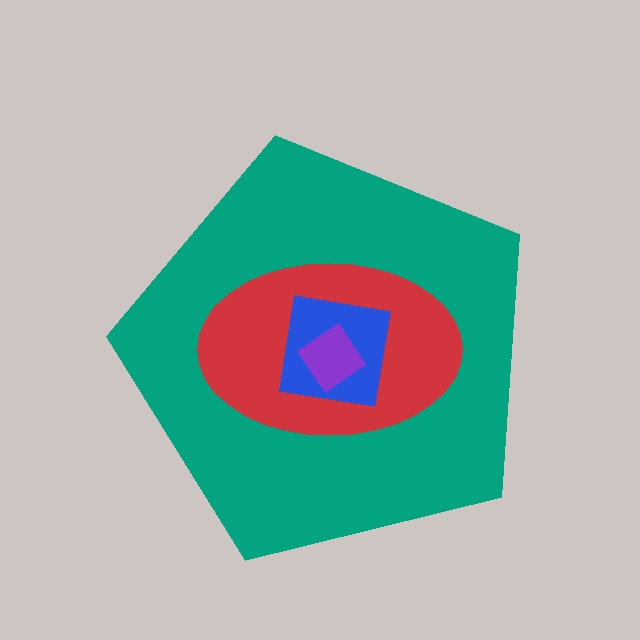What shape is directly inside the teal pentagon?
The red ellipse.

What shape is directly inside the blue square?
The purple diamond.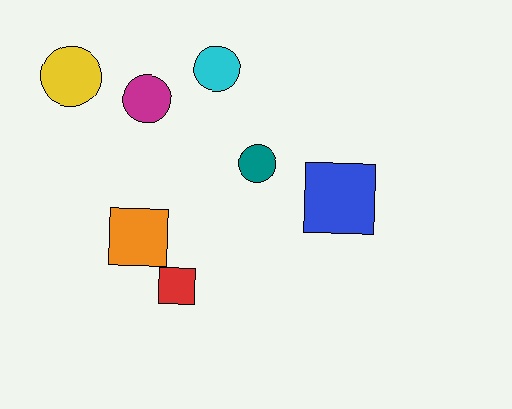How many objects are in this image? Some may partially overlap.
There are 7 objects.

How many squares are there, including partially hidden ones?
There are 3 squares.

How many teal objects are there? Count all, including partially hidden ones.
There is 1 teal object.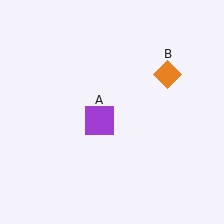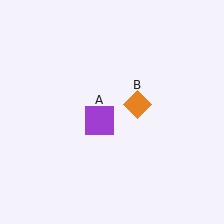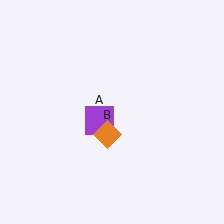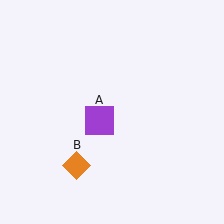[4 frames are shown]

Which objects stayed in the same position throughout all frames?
Purple square (object A) remained stationary.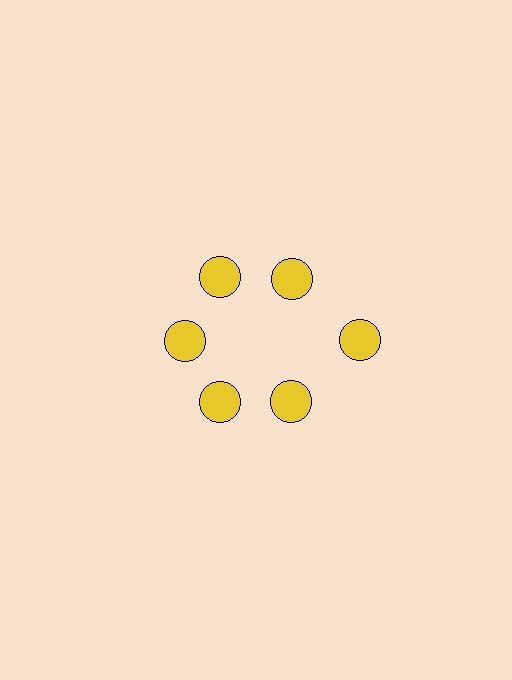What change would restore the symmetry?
The symmetry would be restored by moving it inward, back onto the ring so that all 6 circles sit at equal angles and equal distance from the center.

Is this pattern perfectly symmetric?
No. The 6 yellow circles are arranged in a ring, but one element near the 3 o'clock position is pushed outward from the center, breaking the 6-fold rotational symmetry.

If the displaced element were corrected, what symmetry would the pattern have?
It would have 6-fold rotational symmetry — the pattern would map onto itself every 60 degrees.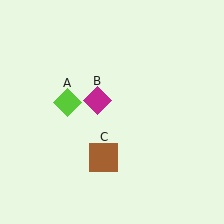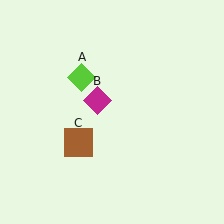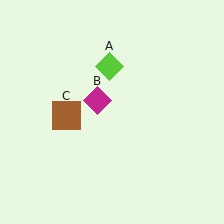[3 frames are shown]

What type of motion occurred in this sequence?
The lime diamond (object A), brown square (object C) rotated clockwise around the center of the scene.